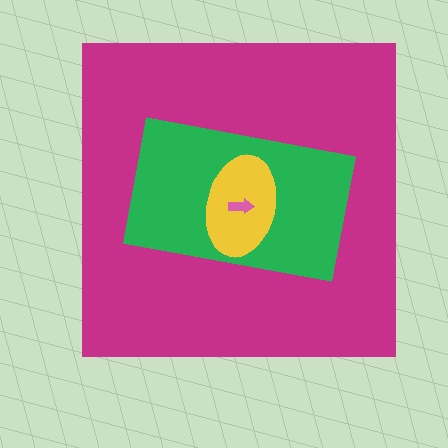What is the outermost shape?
The magenta square.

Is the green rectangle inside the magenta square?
Yes.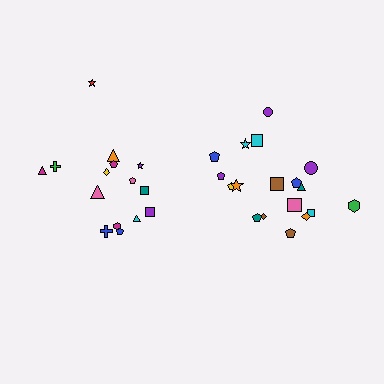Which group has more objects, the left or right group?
The right group.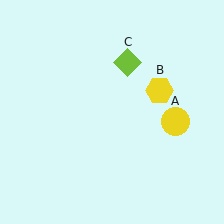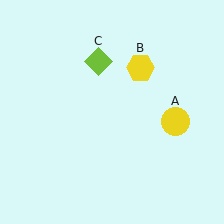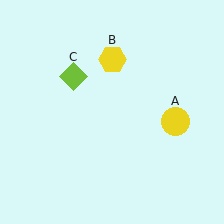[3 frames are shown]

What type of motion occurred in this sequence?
The yellow hexagon (object B), lime diamond (object C) rotated counterclockwise around the center of the scene.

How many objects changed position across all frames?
2 objects changed position: yellow hexagon (object B), lime diamond (object C).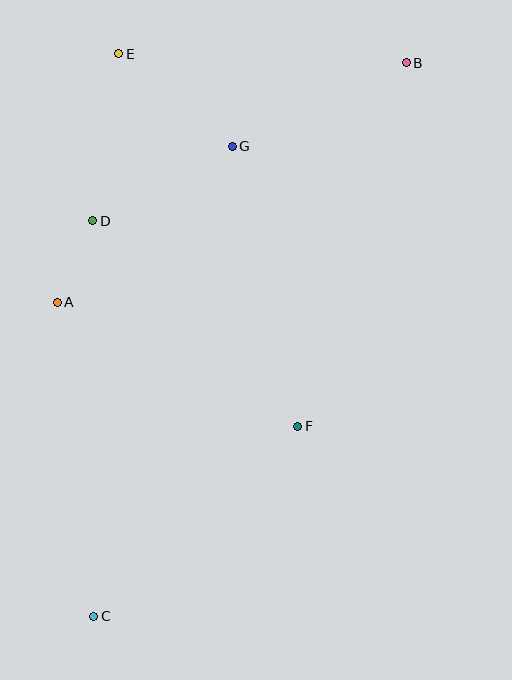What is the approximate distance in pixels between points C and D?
The distance between C and D is approximately 395 pixels.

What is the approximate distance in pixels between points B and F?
The distance between B and F is approximately 379 pixels.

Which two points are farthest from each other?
Points B and C are farthest from each other.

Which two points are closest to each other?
Points A and D are closest to each other.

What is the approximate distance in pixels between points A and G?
The distance between A and G is approximately 234 pixels.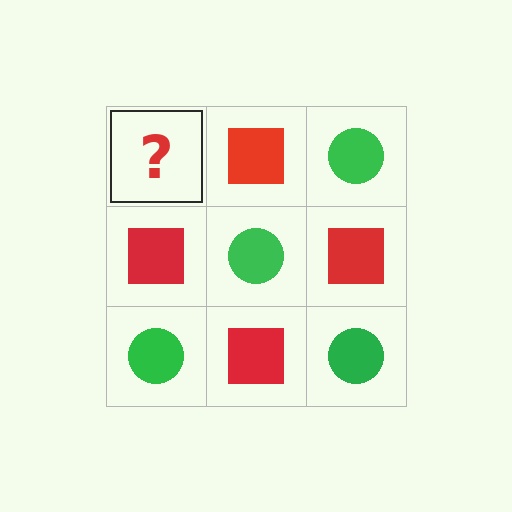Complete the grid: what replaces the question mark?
The question mark should be replaced with a green circle.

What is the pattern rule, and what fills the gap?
The rule is that it alternates green circle and red square in a checkerboard pattern. The gap should be filled with a green circle.